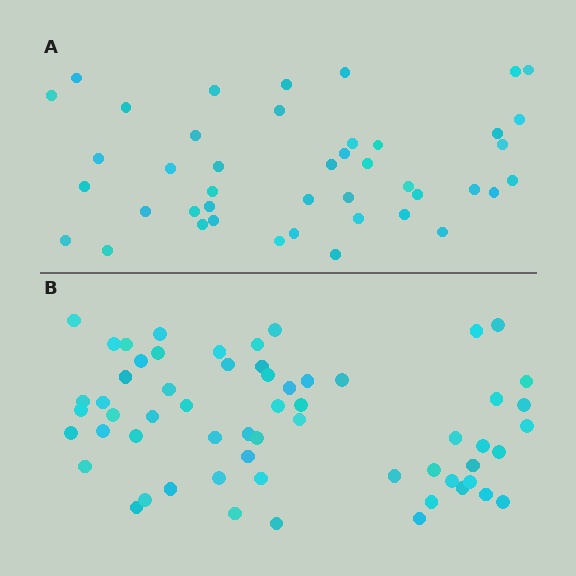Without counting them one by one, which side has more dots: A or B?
Region B (the bottom region) has more dots.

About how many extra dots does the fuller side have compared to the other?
Region B has approximately 15 more dots than region A.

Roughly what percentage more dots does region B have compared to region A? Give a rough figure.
About 40% more.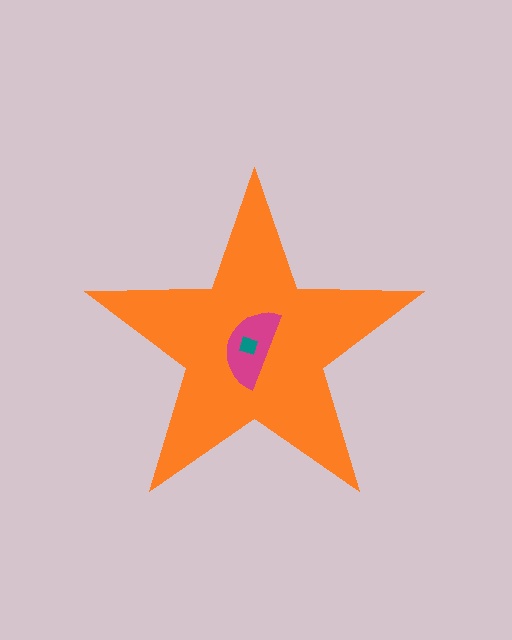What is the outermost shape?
The orange star.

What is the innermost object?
The teal diamond.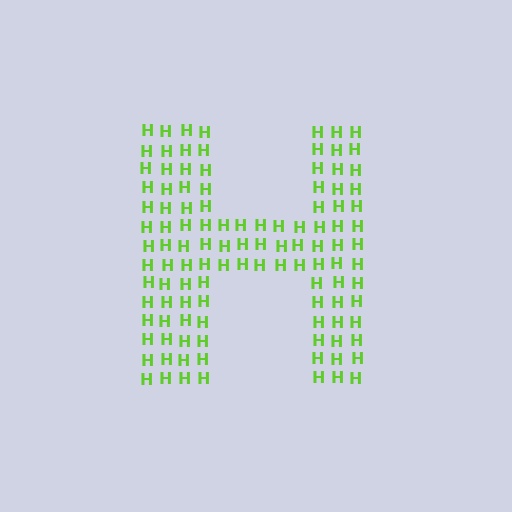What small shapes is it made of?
It is made of small letter H's.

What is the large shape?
The large shape is the letter H.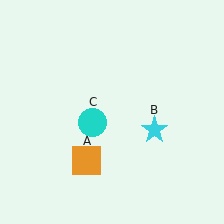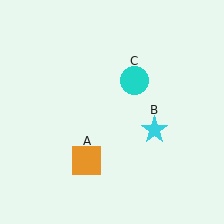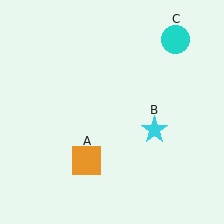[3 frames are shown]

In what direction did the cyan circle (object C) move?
The cyan circle (object C) moved up and to the right.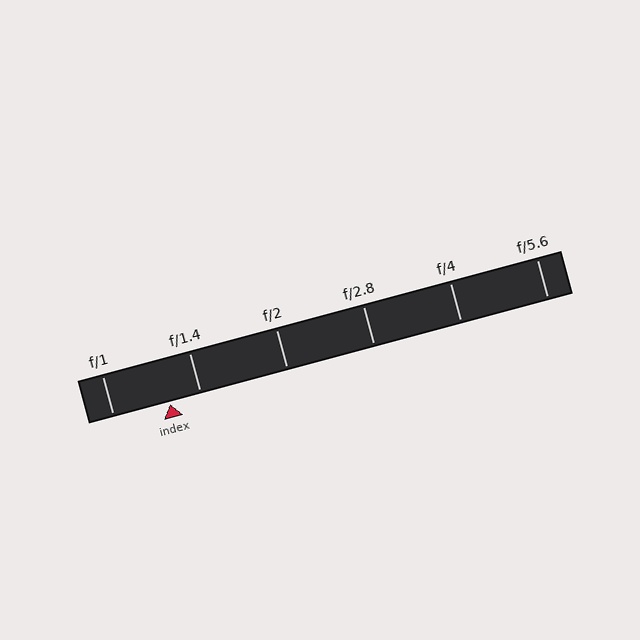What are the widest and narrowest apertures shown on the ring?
The widest aperture shown is f/1 and the narrowest is f/5.6.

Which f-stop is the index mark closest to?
The index mark is closest to f/1.4.